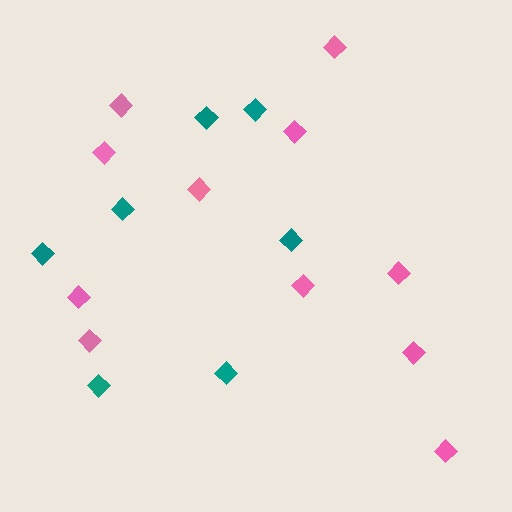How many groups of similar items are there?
There are 2 groups: one group of teal diamonds (7) and one group of pink diamonds (11).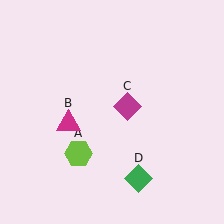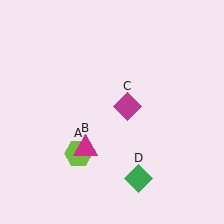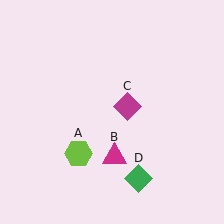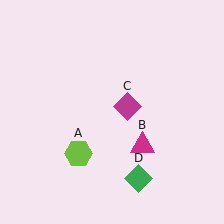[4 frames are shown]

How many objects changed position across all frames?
1 object changed position: magenta triangle (object B).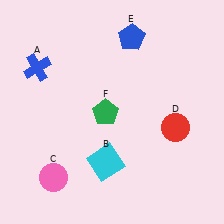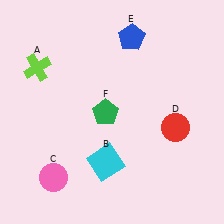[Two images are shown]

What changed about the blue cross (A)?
In Image 1, A is blue. In Image 2, it changed to lime.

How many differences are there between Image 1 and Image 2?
There is 1 difference between the two images.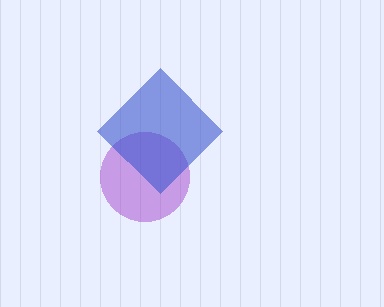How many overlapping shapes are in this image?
There are 2 overlapping shapes in the image.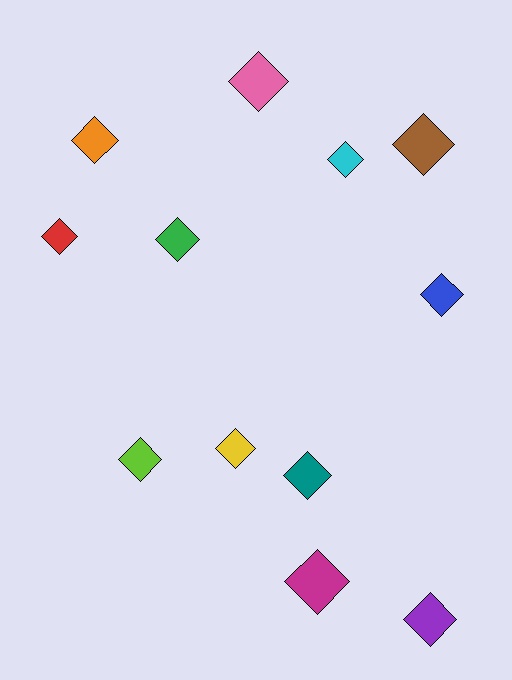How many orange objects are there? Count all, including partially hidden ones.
There is 1 orange object.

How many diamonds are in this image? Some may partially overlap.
There are 12 diamonds.